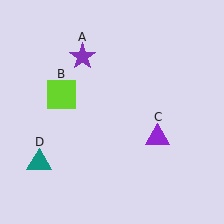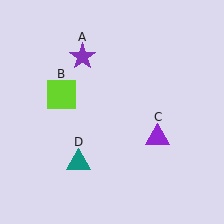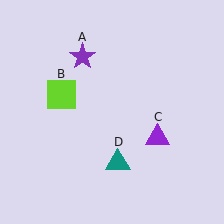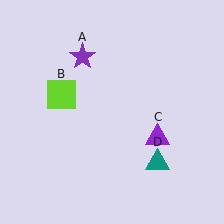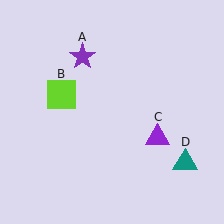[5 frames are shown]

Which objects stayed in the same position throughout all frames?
Purple star (object A) and lime square (object B) and purple triangle (object C) remained stationary.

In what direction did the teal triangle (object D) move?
The teal triangle (object D) moved right.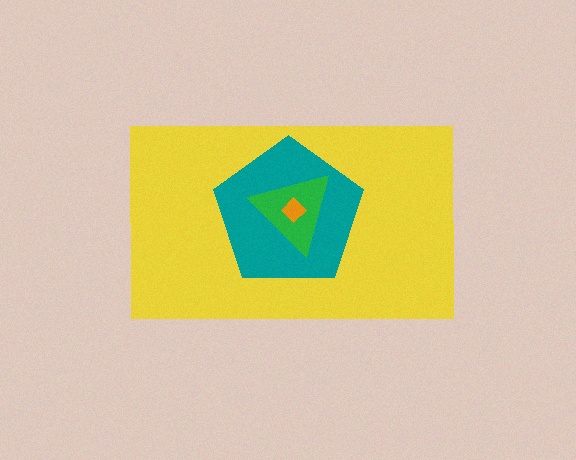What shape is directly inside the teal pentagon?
The green triangle.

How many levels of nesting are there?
4.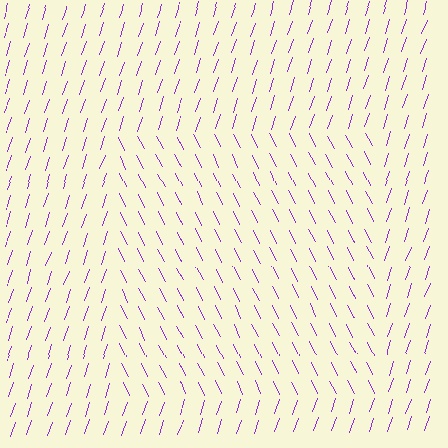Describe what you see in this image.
The image is filled with small purple line segments. A rectangle region in the image has lines oriented differently from the surrounding lines, creating a visible texture boundary.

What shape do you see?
I see a rectangle.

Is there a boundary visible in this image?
Yes, there is a texture boundary formed by a change in line orientation.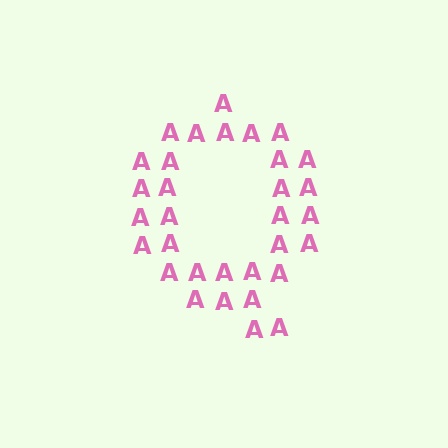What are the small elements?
The small elements are letter A's.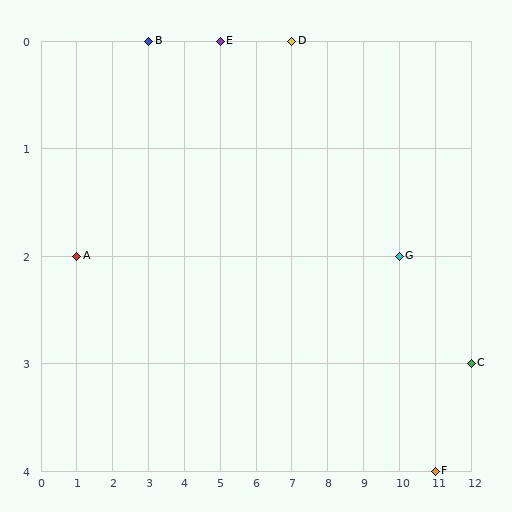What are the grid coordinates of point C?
Point C is at grid coordinates (12, 3).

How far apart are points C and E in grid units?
Points C and E are 7 columns and 3 rows apart (about 7.6 grid units diagonally).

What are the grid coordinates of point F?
Point F is at grid coordinates (11, 4).